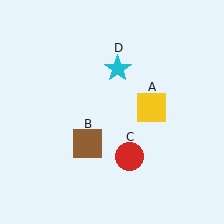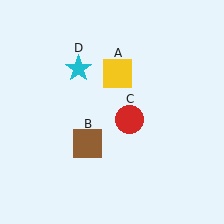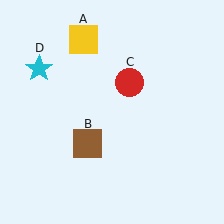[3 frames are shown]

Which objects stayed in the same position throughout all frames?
Brown square (object B) remained stationary.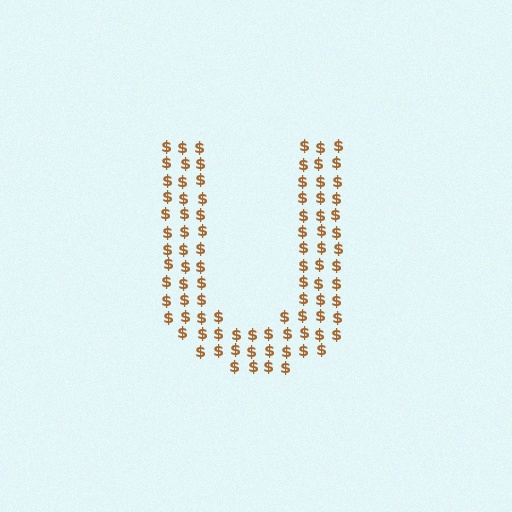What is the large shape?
The large shape is the letter U.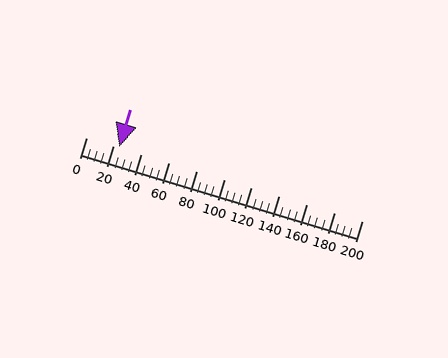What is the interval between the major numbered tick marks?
The major tick marks are spaced 20 units apart.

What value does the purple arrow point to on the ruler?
The purple arrow points to approximately 24.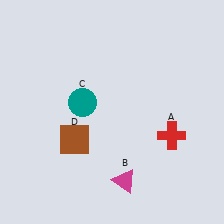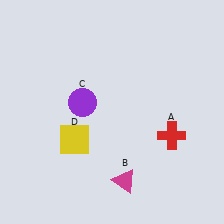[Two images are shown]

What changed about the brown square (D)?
In Image 1, D is brown. In Image 2, it changed to yellow.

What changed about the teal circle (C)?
In Image 1, C is teal. In Image 2, it changed to purple.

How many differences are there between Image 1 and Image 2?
There are 2 differences between the two images.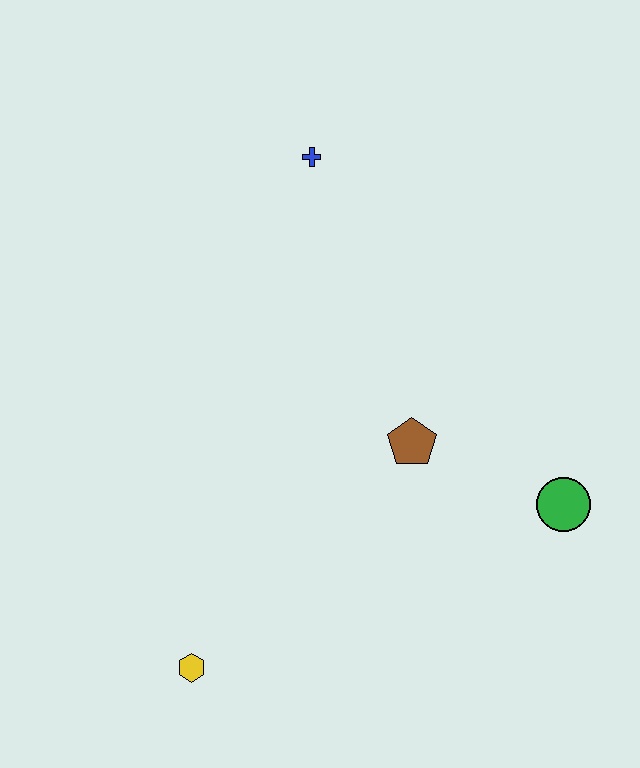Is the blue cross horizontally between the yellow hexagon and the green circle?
Yes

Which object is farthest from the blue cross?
The yellow hexagon is farthest from the blue cross.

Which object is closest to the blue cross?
The brown pentagon is closest to the blue cross.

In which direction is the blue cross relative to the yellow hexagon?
The blue cross is above the yellow hexagon.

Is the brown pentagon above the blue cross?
No